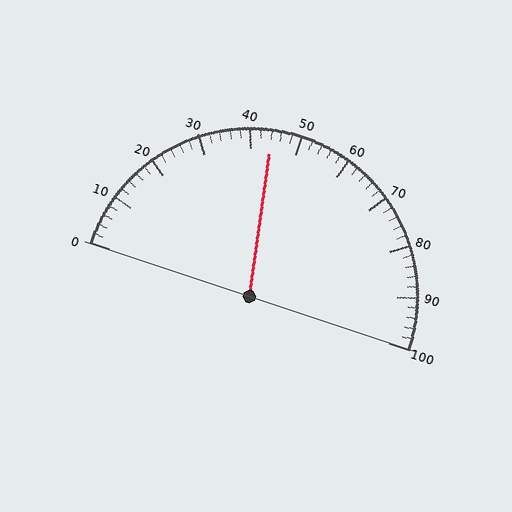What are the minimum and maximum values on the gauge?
The gauge ranges from 0 to 100.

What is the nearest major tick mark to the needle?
The nearest major tick mark is 40.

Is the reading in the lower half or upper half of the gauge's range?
The reading is in the lower half of the range (0 to 100).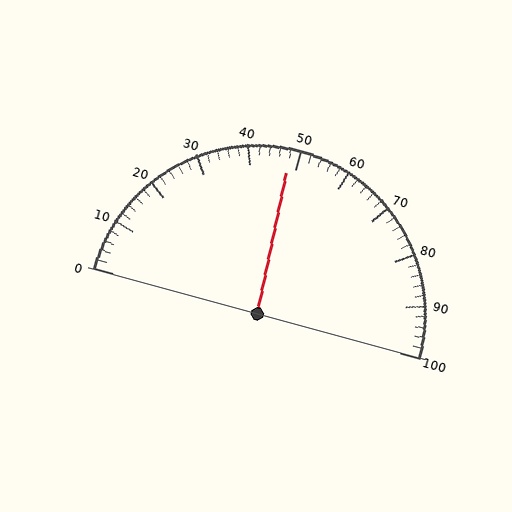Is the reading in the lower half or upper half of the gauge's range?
The reading is in the lower half of the range (0 to 100).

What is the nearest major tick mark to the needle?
The nearest major tick mark is 50.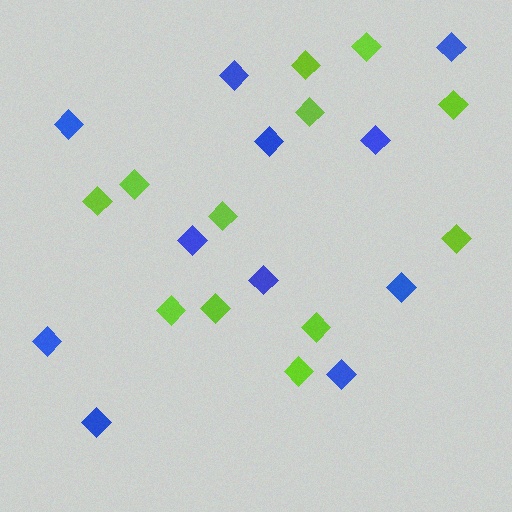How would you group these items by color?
There are 2 groups: one group of blue diamonds (11) and one group of lime diamonds (12).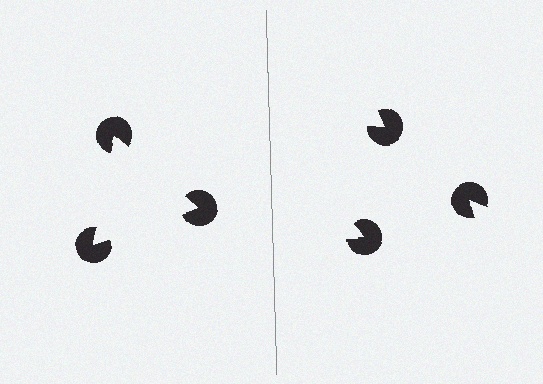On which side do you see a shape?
An illusory triangle appears on the left side. On the right side the wedge cuts are rotated, so no coherent shape forms.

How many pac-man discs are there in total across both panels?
6 — 3 on each side.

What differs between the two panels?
The pac-man discs are positioned identically on both sides; only the wedge orientations differ. On the left they align to a triangle; on the right they are misaligned.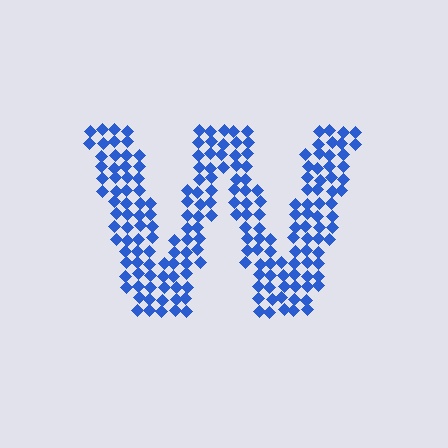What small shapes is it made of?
It is made of small diamonds.